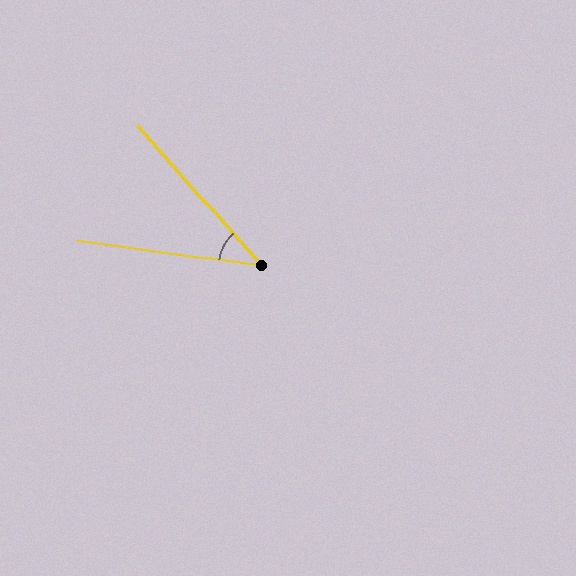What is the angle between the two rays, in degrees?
Approximately 41 degrees.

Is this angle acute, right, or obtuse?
It is acute.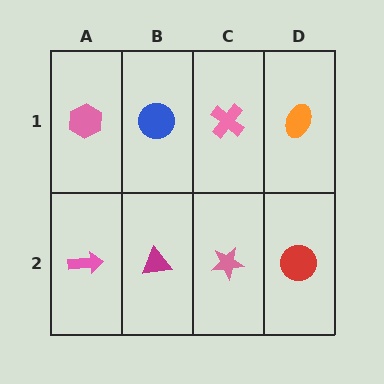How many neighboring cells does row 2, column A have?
2.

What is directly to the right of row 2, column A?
A magenta triangle.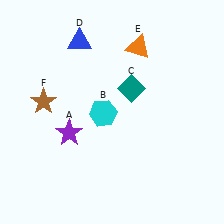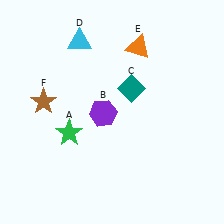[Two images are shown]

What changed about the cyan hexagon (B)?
In Image 1, B is cyan. In Image 2, it changed to purple.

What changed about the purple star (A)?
In Image 1, A is purple. In Image 2, it changed to green.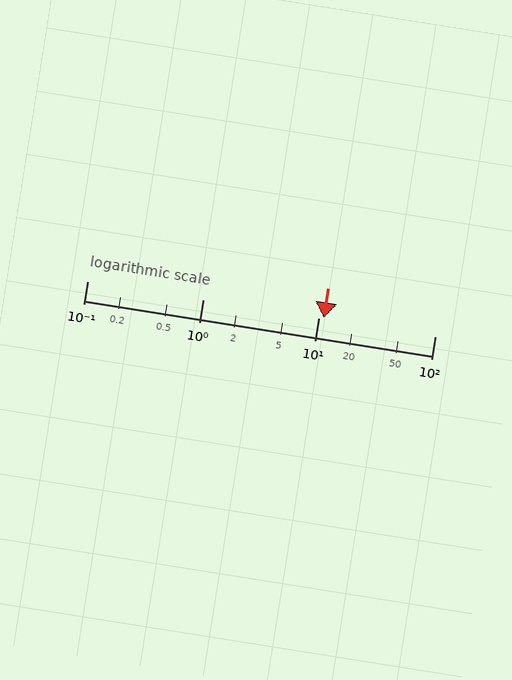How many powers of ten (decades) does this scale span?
The scale spans 3 decades, from 0.1 to 100.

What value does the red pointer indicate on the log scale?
The pointer indicates approximately 11.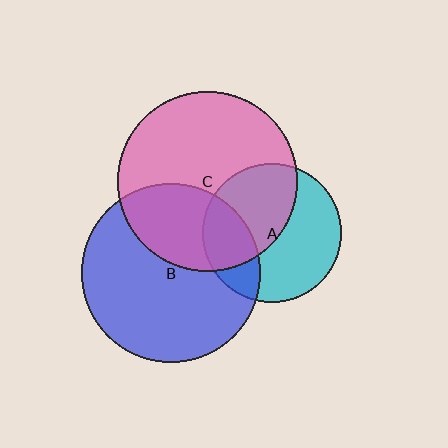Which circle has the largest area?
Circle C (pink).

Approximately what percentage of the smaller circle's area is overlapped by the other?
Approximately 25%.